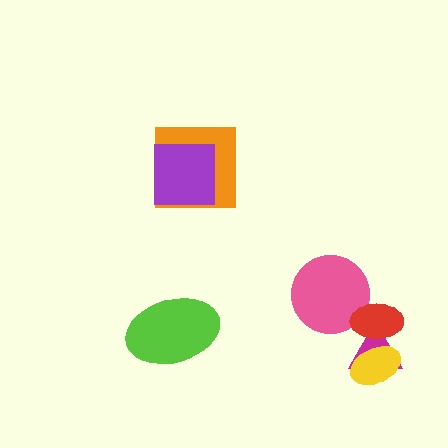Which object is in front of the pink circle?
The red ellipse is in front of the pink circle.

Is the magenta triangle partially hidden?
Yes, it is partially covered by another shape.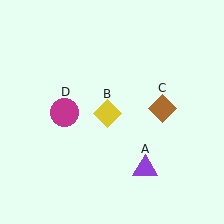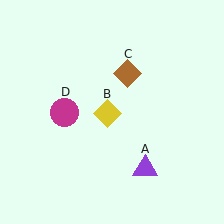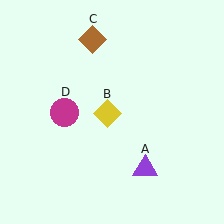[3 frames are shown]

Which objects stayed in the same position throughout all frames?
Purple triangle (object A) and yellow diamond (object B) and magenta circle (object D) remained stationary.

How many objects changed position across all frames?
1 object changed position: brown diamond (object C).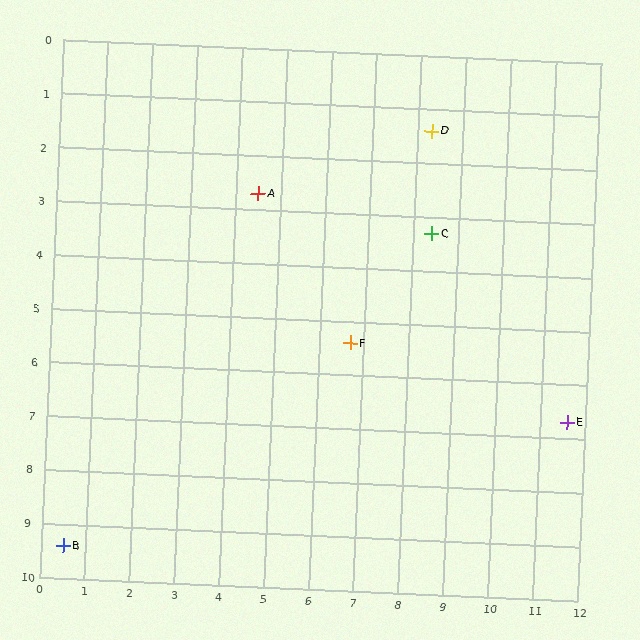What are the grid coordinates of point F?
Point F is at approximately (6.7, 5.4).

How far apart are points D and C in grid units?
Points D and C are about 1.9 grid units apart.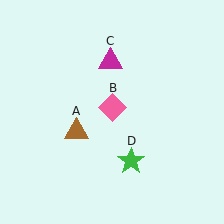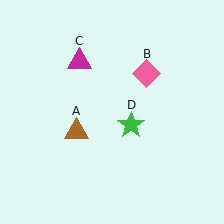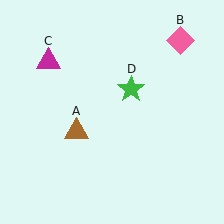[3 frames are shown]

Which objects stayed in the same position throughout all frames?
Brown triangle (object A) remained stationary.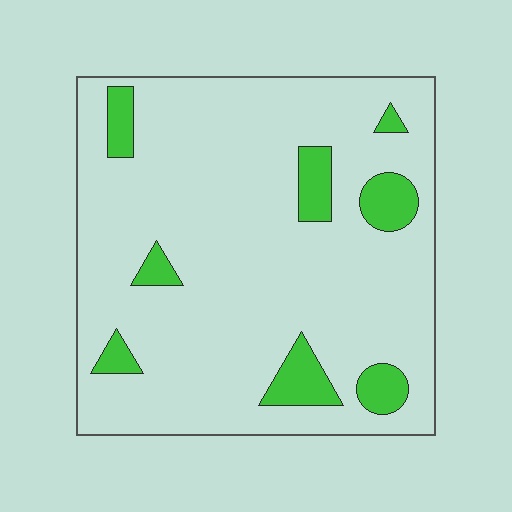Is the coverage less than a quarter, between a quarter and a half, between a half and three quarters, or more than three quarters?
Less than a quarter.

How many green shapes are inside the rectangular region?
8.